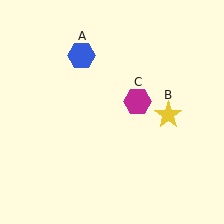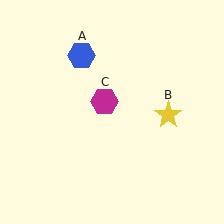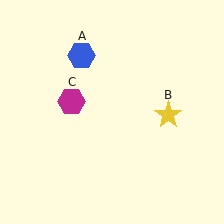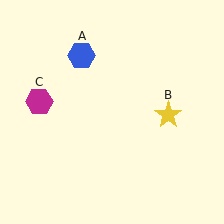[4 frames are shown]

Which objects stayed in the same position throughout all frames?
Blue hexagon (object A) and yellow star (object B) remained stationary.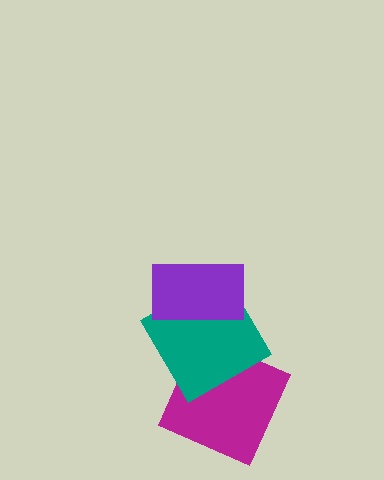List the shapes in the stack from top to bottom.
From top to bottom: the purple rectangle, the teal diamond, the magenta square.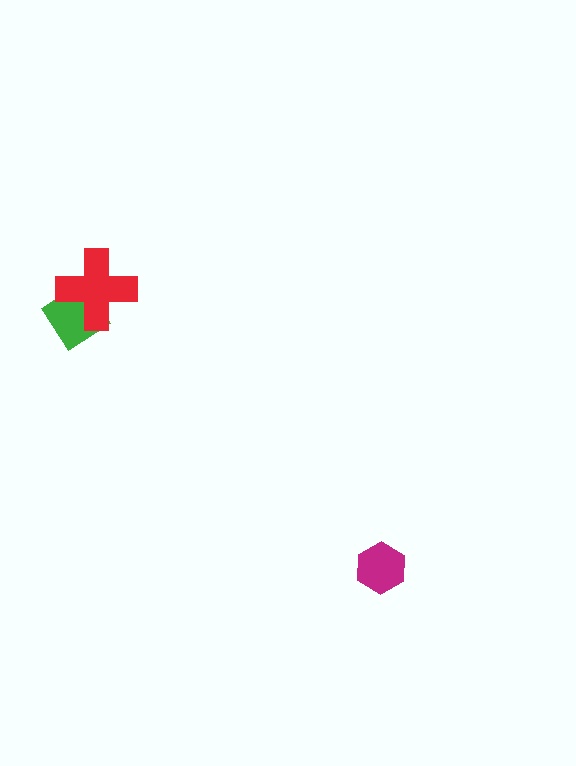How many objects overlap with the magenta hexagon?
0 objects overlap with the magenta hexagon.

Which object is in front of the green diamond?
The red cross is in front of the green diamond.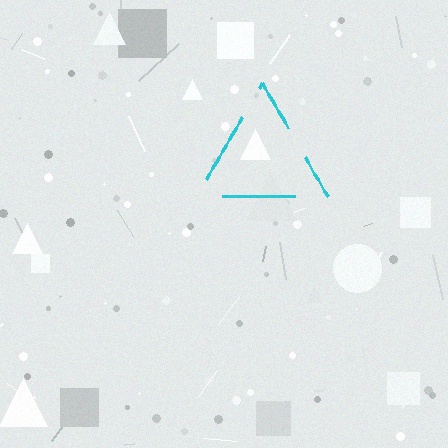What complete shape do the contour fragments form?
The contour fragments form a triangle.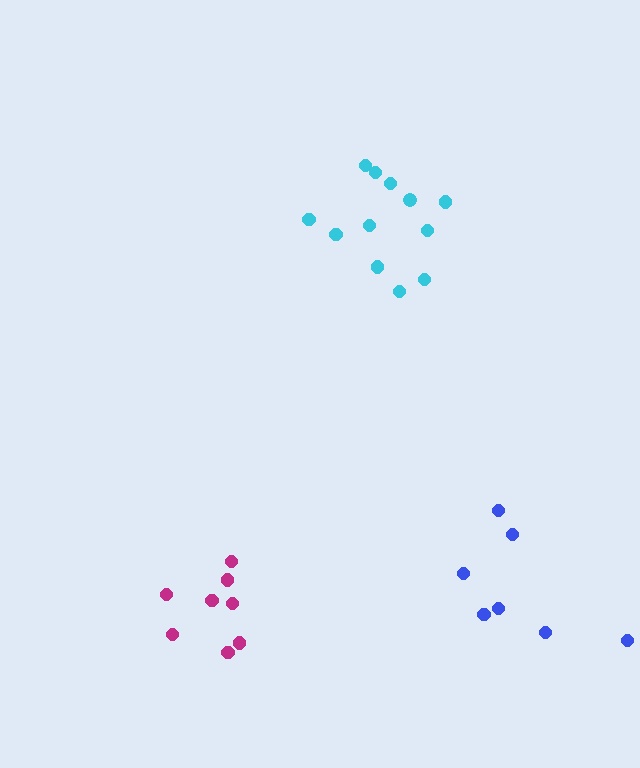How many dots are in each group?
Group 1: 8 dots, Group 2: 7 dots, Group 3: 12 dots (27 total).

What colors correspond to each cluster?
The clusters are colored: magenta, blue, cyan.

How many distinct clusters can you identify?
There are 3 distinct clusters.